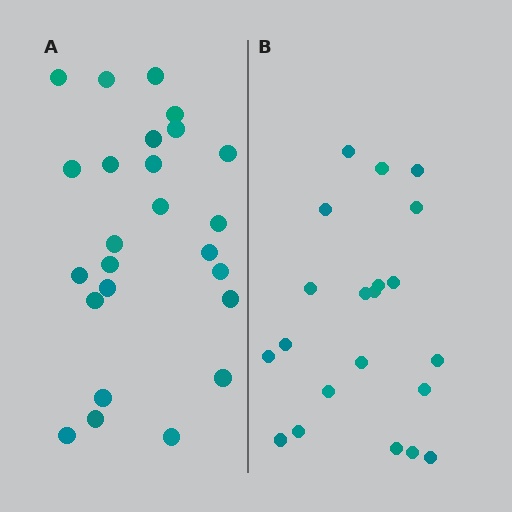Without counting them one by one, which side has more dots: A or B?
Region A (the left region) has more dots.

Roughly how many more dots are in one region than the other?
Region A has about 4 more dots than region B.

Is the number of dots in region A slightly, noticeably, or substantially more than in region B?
Region A has only slightly more — the two regions are fairly close. The ratio is roughly 1.2 to 1.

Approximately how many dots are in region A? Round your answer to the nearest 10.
About 20 dots. (The exact count is 25, which rounds to 20.)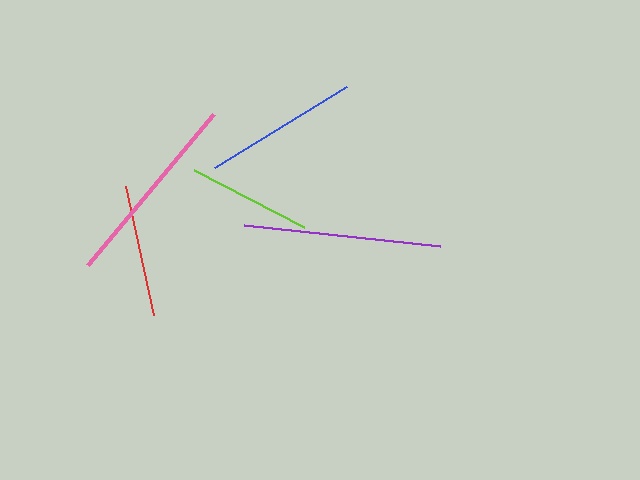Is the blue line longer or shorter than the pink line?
The pink line is longer than the blue line.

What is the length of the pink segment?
The pink segment is approximately 197 pixels long.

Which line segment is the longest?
The pink line is the longest at approximately 197 pixels.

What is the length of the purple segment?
The purple segment is approximately 197 pixels long.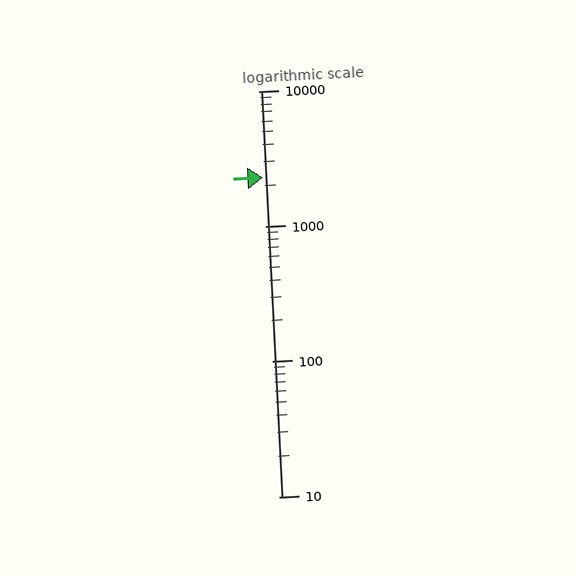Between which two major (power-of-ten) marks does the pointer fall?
The pointer is between 1000 and 10000.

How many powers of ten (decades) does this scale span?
The scale spans 3 decades, from 10 to 10000.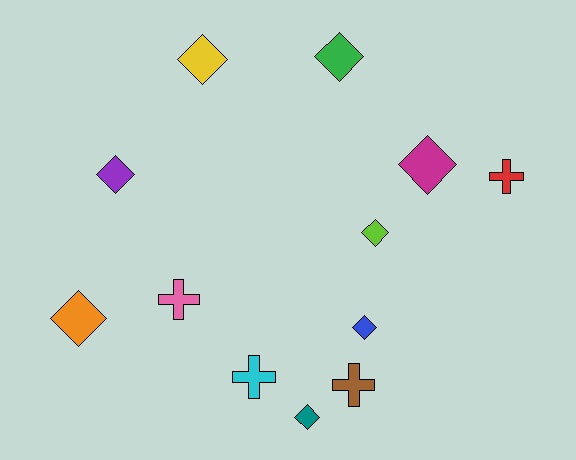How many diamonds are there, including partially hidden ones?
There are 8 diamonds.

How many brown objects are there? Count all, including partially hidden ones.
There is 1 brown object.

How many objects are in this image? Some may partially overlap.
There are 12 objects.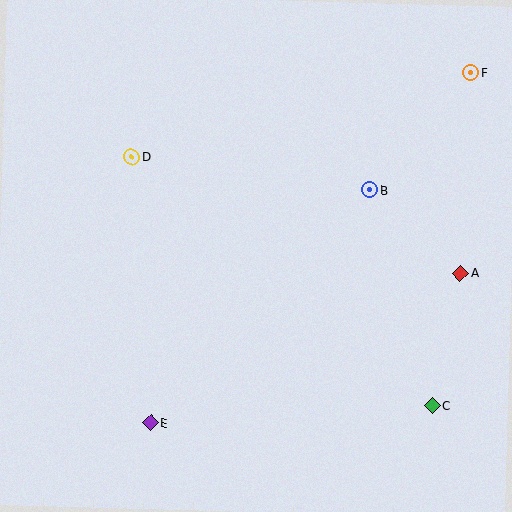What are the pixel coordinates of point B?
Point B is at (369, 190).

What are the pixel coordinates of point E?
Point E is at (150, 423).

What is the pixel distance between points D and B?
The distance between D and B is 240 pixels.